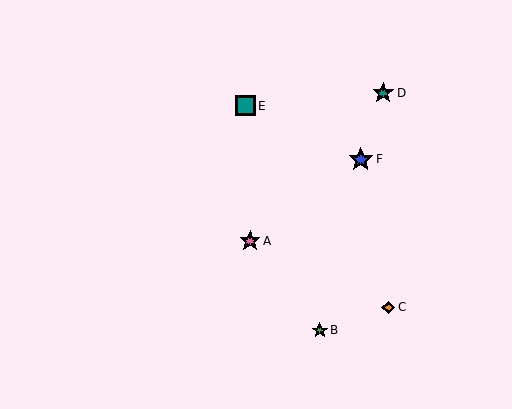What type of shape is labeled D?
Shape D is a teal star.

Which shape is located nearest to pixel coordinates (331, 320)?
The green star (labeled B) at (320, 330) is nearest to that location.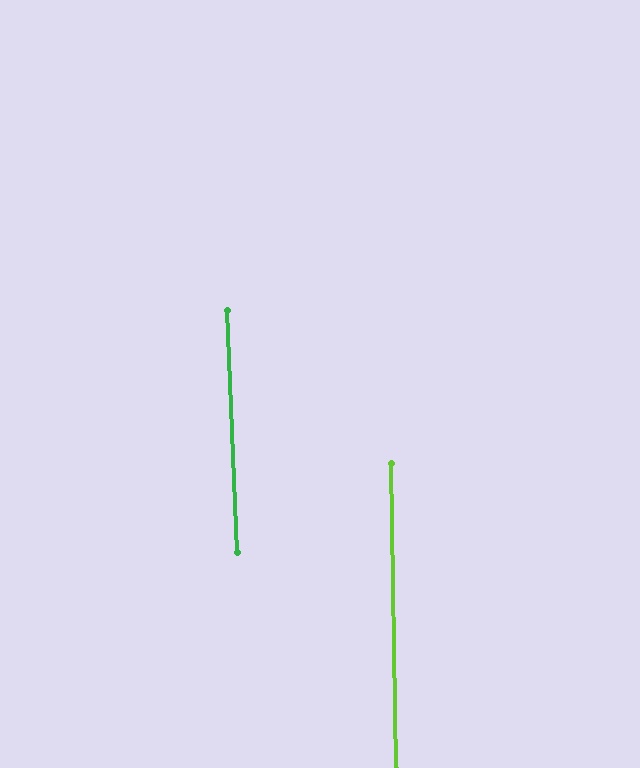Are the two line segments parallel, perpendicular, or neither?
Parallel — their directions differ by only 1.2°.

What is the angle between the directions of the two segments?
Approximately 1 degree.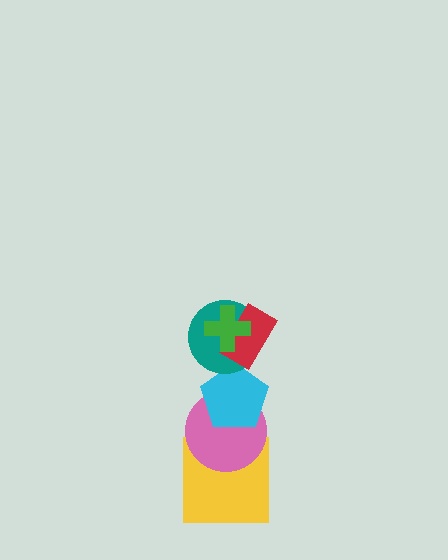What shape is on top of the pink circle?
The cyan pentagon is on top of the pink circle.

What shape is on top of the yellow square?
The pink circle is on top of the yellow square.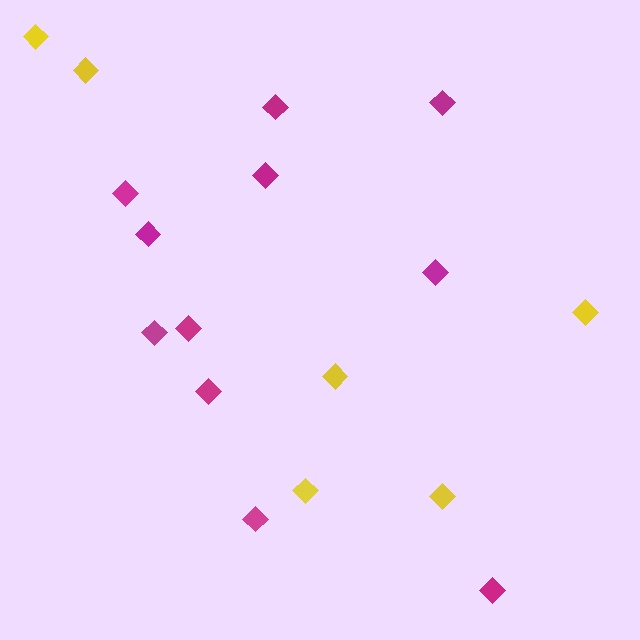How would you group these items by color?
There are 2 groups: one group of yellow diamonds (6) and one group of magenta diamonds (11).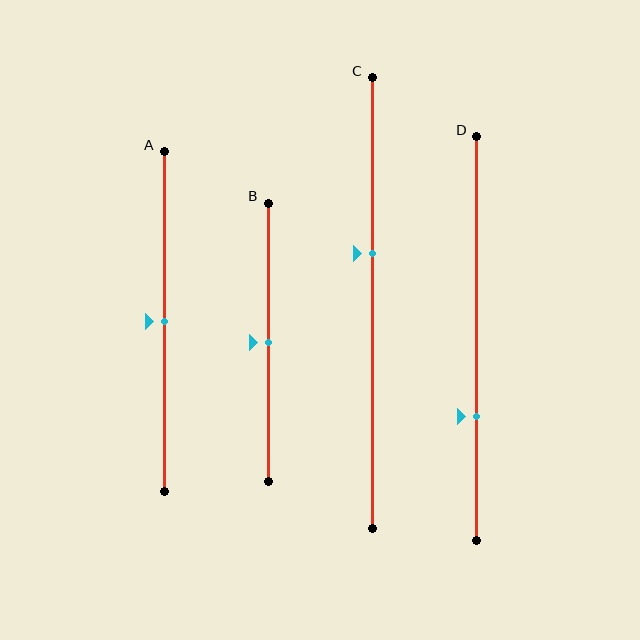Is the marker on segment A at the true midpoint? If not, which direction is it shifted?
Yes, the marker on segment A is at the true midpoint.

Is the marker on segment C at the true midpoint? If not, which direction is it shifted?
No, the marker on segment C is shifted upward by about 11% of the segment length.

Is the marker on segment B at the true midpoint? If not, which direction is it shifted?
Yes, the marker on segment B is at the true midpoint.